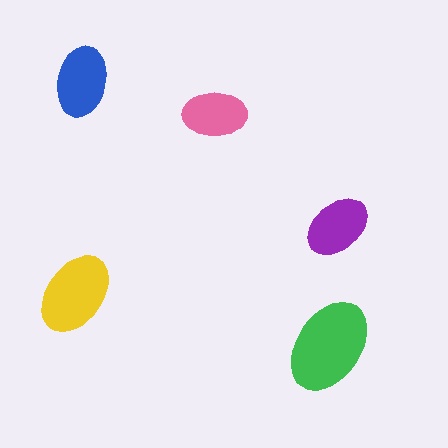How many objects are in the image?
There are 5 objects in the image.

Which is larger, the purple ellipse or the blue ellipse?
The blue one.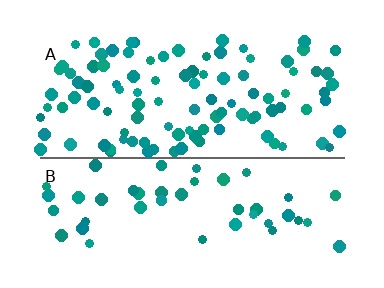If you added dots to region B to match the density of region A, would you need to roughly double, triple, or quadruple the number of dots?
Approximately double.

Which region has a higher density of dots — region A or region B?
A (the top).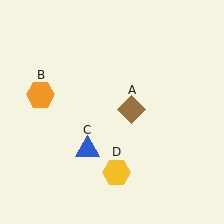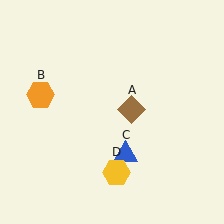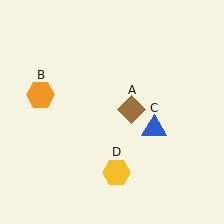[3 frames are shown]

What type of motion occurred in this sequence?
The blue triangle (object C) rotated counterclockwise around the center of the scene.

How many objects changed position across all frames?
1 object changed position: blue triangle (object C).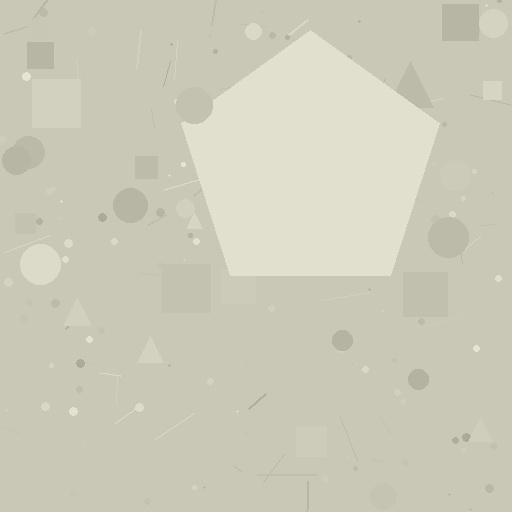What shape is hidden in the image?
A pentagon is hidden in the image.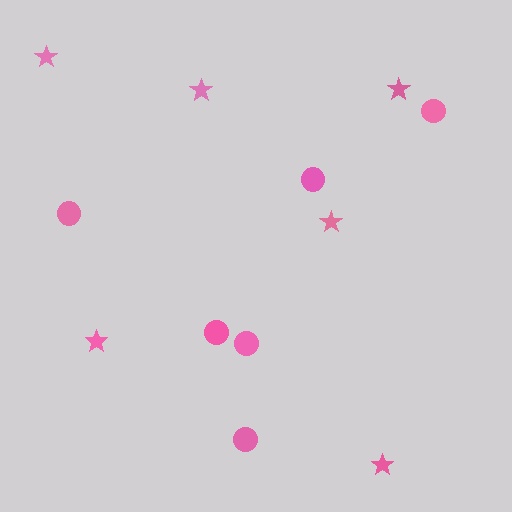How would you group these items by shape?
There are 2 groups: one group of circles (6) and one group of stars (6).